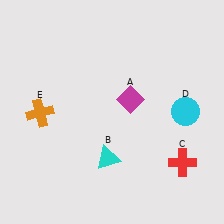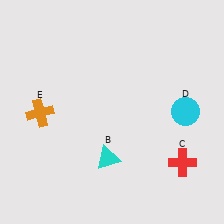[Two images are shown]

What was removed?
The magenta diamond (A) was removed in Image 2.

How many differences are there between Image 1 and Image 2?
There is 1 difference between the two images.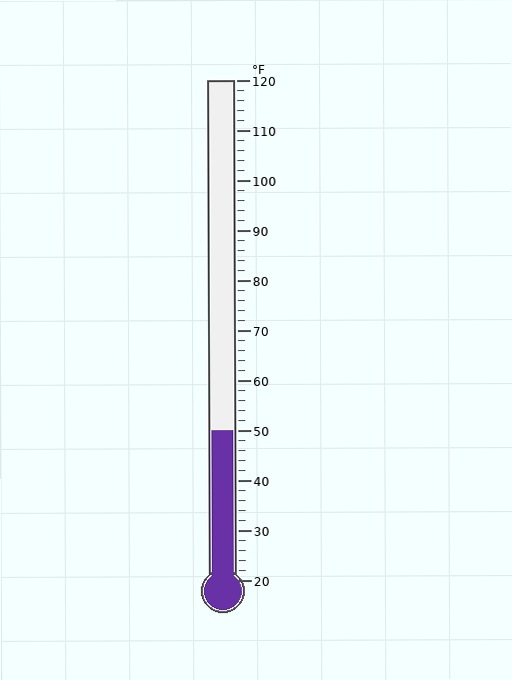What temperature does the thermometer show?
The thermometer shows approximately 50°F.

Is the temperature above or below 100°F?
The temperature is below 100°F.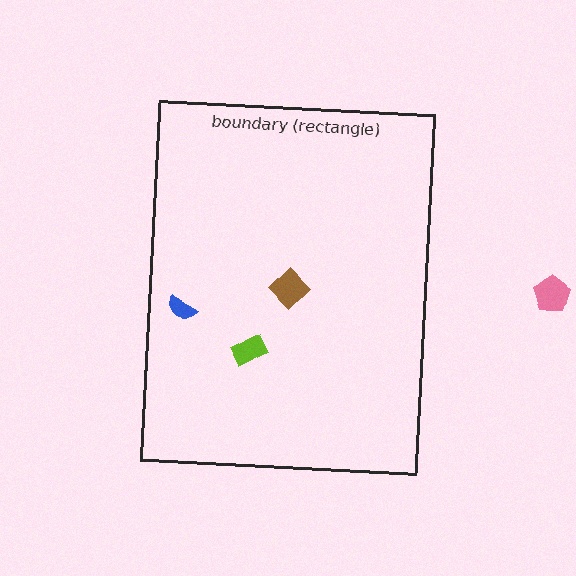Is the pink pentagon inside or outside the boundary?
Outside.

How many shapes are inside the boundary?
3 inside, 1 outside.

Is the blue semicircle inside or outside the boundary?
Inside.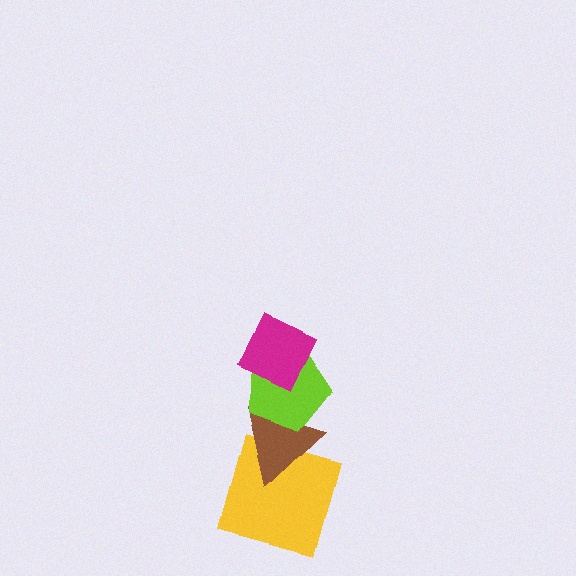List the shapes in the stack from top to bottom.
From top to bottom: the magenta diamond, the lime pentagon, the brown triangle, the yellow square.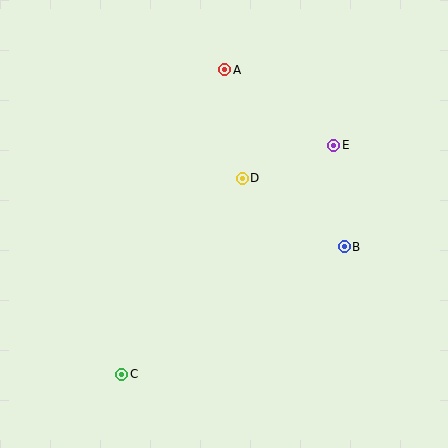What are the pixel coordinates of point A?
Point A is at (225, 70).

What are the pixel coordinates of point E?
Point E is at (334, 145).